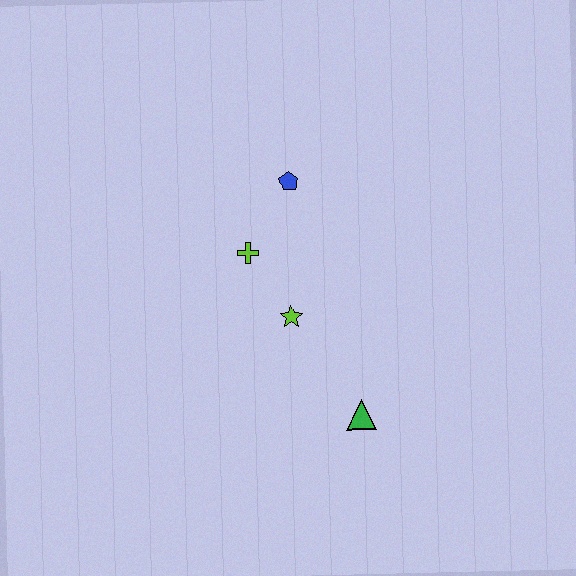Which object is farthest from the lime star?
The blue pentagon is farthest from the lime star.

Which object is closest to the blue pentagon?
The lime cross is closest to the blue pentagon.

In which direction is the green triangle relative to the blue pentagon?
The green triangle is below the blue pentagon.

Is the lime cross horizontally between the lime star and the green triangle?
No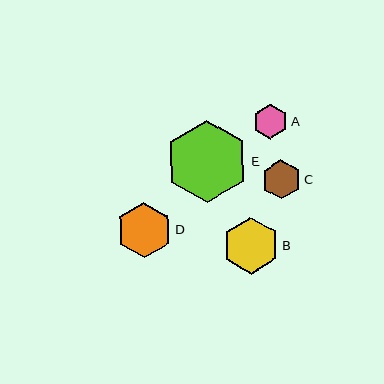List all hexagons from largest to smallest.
From largest to smallest: E, B, D, C, A.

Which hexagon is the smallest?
Hexagon A is the smallest with a size of approximately 35 pixels.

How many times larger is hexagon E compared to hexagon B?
Hexagon E is approximately 1.5 times the size of hexagon B.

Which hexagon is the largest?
Hexagon E is the largest with a size of approximately 82 pixels.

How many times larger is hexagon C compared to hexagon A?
Hexagon C is approximately 1.1 times the size of hexagon A.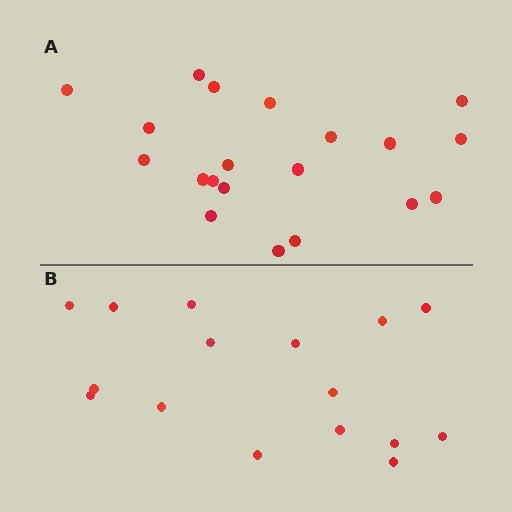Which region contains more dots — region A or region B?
Region A (the top region) has more dots.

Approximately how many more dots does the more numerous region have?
Region A has about 4 more dots than region B.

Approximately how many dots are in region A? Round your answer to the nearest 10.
About 20 dots.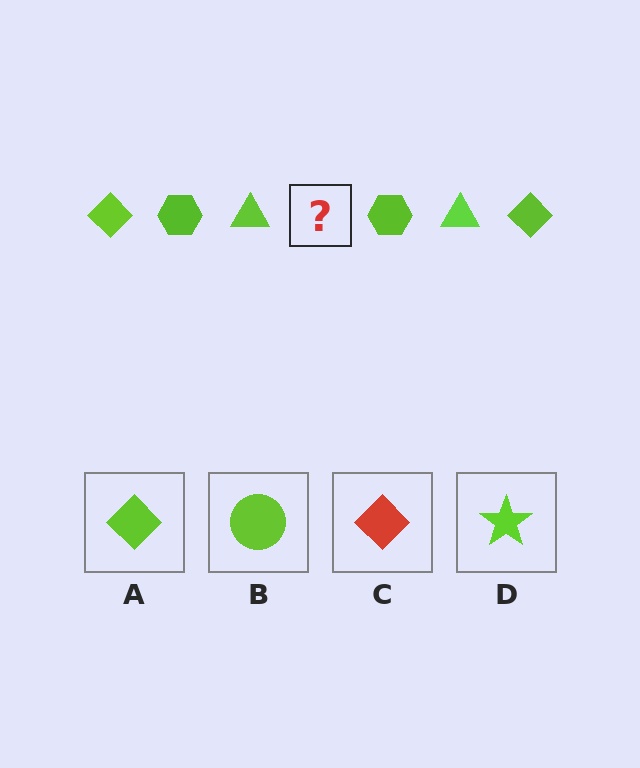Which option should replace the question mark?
Option A.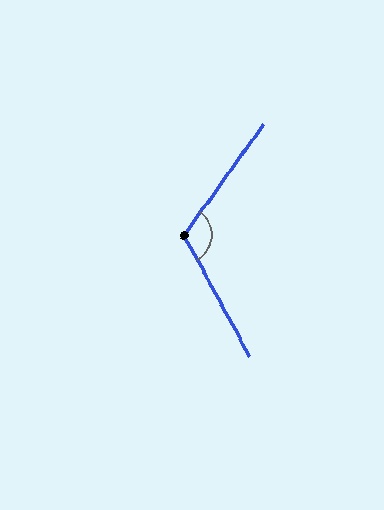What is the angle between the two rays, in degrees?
Approximately 116 degrees.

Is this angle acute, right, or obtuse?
It is obtuse.